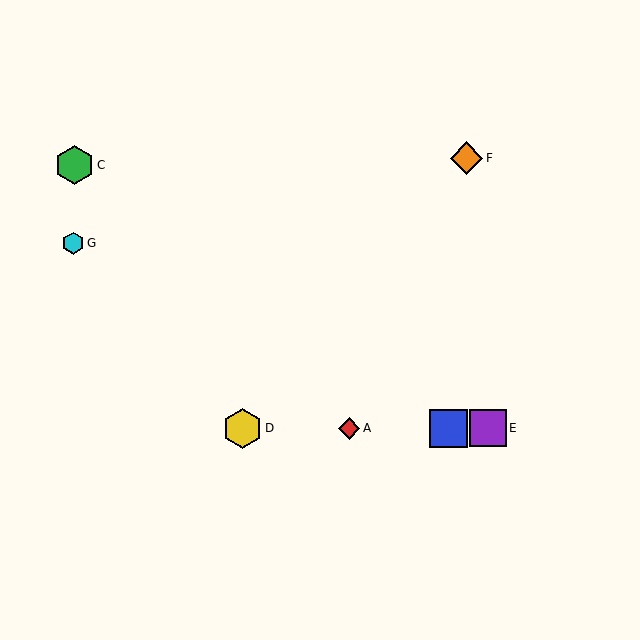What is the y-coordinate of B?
Object B is at y≈428.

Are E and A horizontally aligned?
Yes, both are at y≈428.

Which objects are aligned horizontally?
Objects A, B, D, E are aligned horizontally.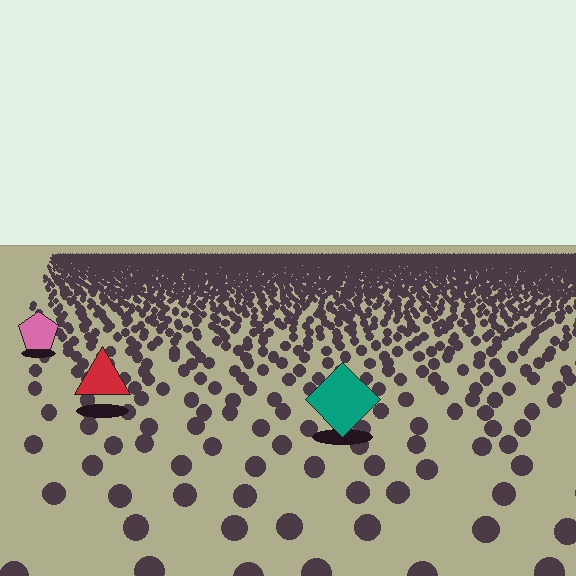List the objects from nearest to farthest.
From nearest to farthest: the teal diamond, the red triangle, the pink pentagon.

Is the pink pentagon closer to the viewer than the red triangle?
No. The red triangle is closer — you can tell from the texture gradient: the ground texture is coarser near it.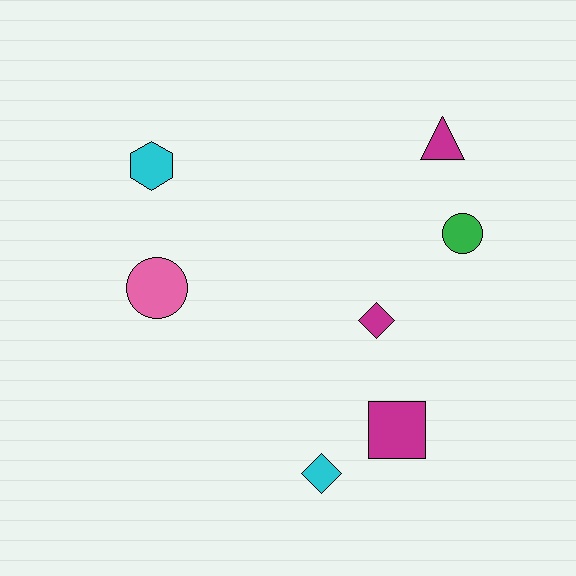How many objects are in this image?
There are 7 objects.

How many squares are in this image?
There is 1 square.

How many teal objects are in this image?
There are no teal objects.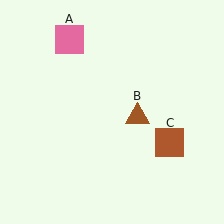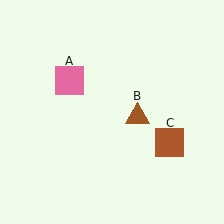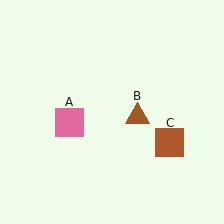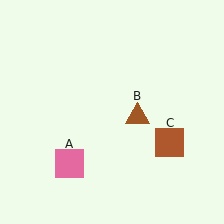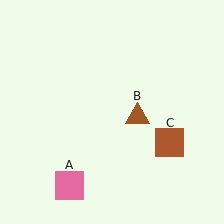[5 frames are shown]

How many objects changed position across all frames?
1 object changed position: pink square (object A).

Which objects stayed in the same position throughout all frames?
Brown triangle (object B) and brown square (object C) remained stationary.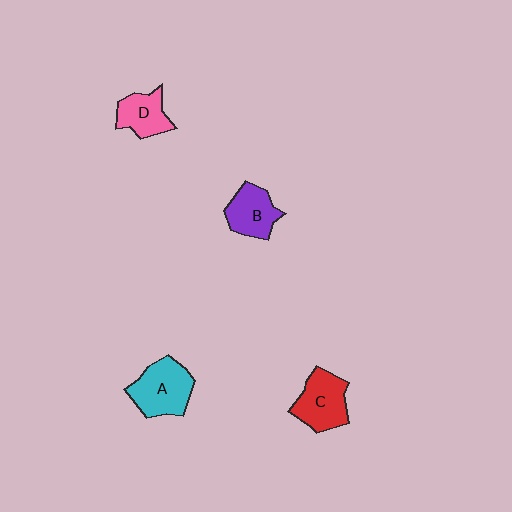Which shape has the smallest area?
Shape D (pink).